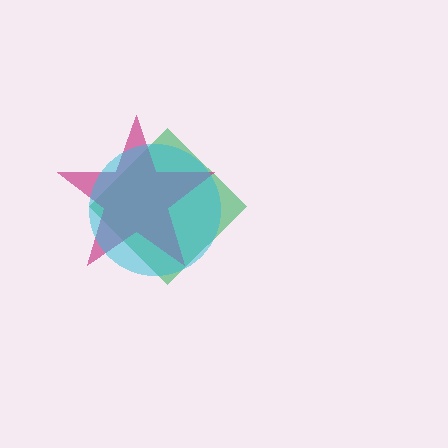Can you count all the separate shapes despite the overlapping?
Yes, there are 3 separate shapes.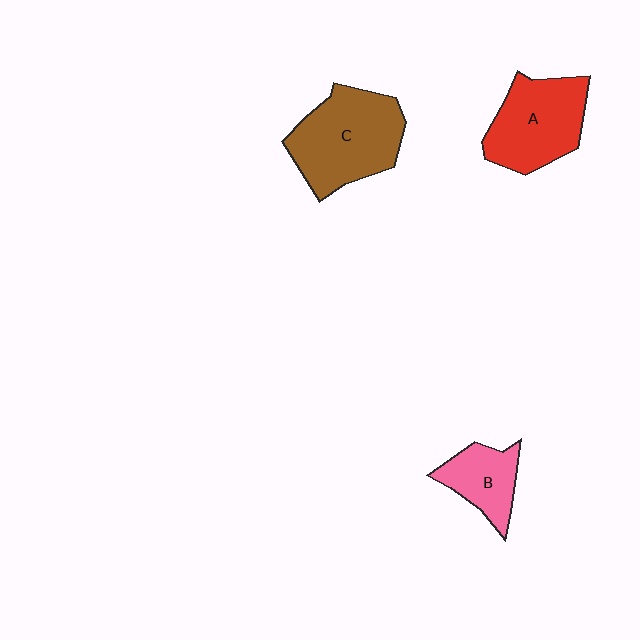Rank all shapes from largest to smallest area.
From largest to smallest: C (brown), A (red), B (pink).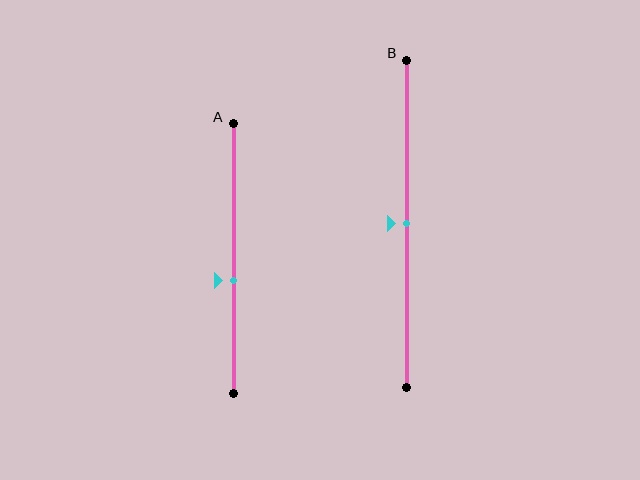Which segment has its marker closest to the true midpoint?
Segment B has its marker closest to the true midpoint.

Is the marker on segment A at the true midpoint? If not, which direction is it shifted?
No, the marker on segment A is shifted downward by about 8% of the segment length.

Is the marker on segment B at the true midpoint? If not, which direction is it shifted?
Yes, the marker on segment B is at the true midpoint.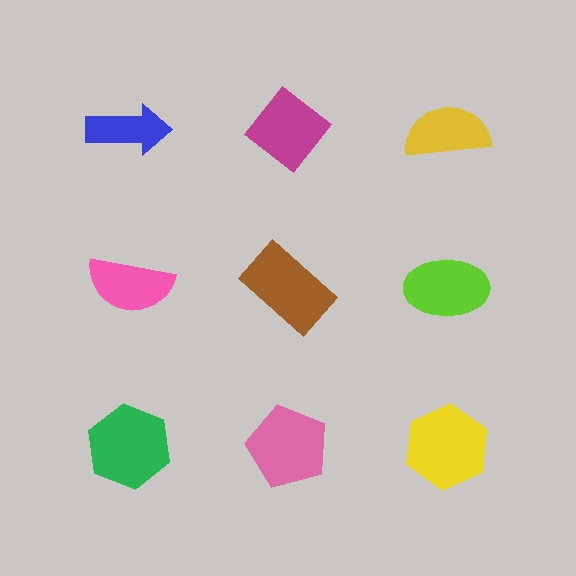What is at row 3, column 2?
A pink pentagon.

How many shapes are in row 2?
3 shapes.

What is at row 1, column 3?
A yellow semicircle.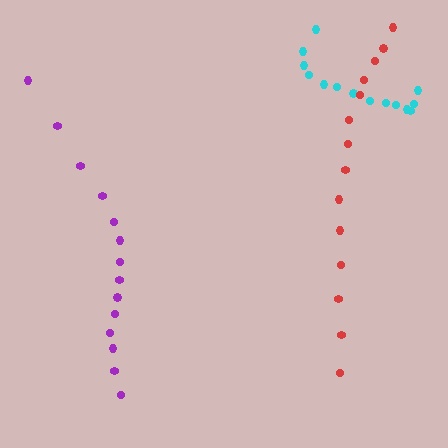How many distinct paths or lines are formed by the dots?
There are 3 distinct paths.